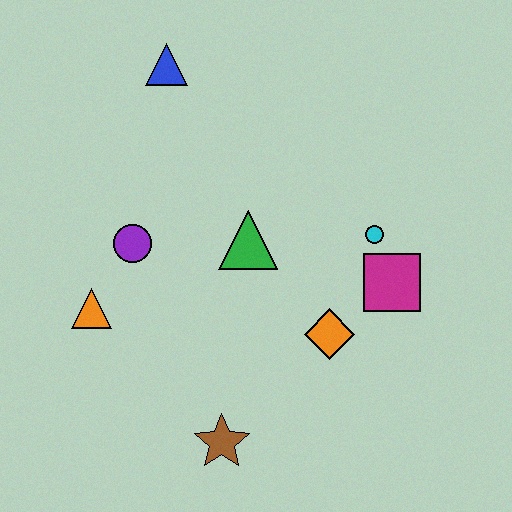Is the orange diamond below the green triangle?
Yes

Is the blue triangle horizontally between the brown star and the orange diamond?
No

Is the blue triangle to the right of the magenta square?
No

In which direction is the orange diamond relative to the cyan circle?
The orange diamond is below the cyan circle.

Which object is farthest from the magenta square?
The blue triangle is farthest from the magenta square.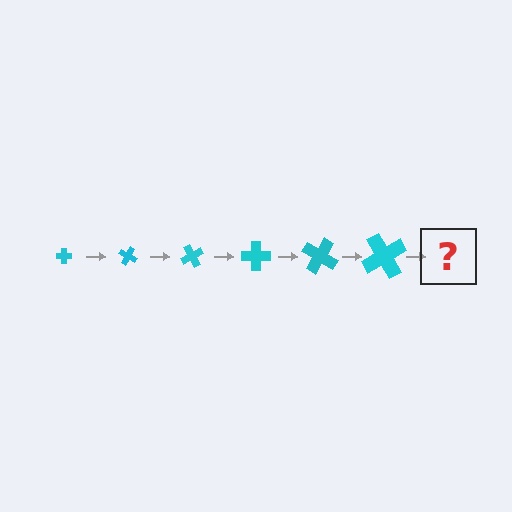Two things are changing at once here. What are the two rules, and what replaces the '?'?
The two rules are that the cross grows larger each step and it rotates 30 degrees each step. The '?' should be a cross, larger than the previous one and rotated 180 degrees from the start.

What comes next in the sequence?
The next element should be a cross, larger than the previous one and rotated 180 degrees from the start.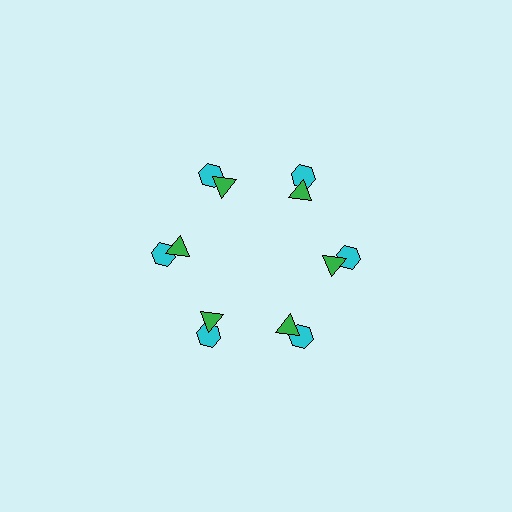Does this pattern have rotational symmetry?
Yes, this pattern has 6-fold rotational symmetry. It looks the same after rotating 60 degrees around the center.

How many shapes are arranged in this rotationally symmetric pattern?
There are 12 shapes, arranged in 6 groups of 2.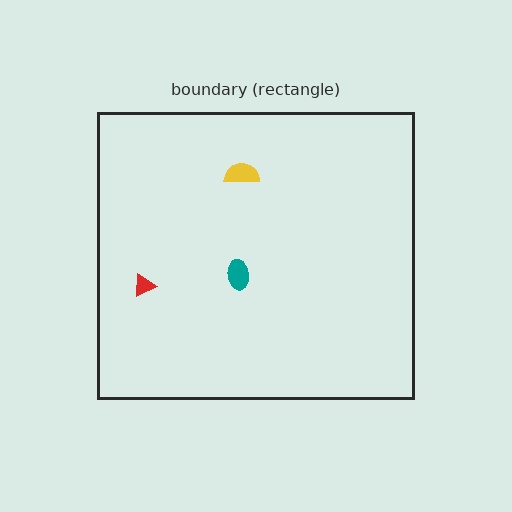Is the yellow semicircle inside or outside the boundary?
Inside.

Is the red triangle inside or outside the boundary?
Inside.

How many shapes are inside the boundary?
3 inside, 0 outside.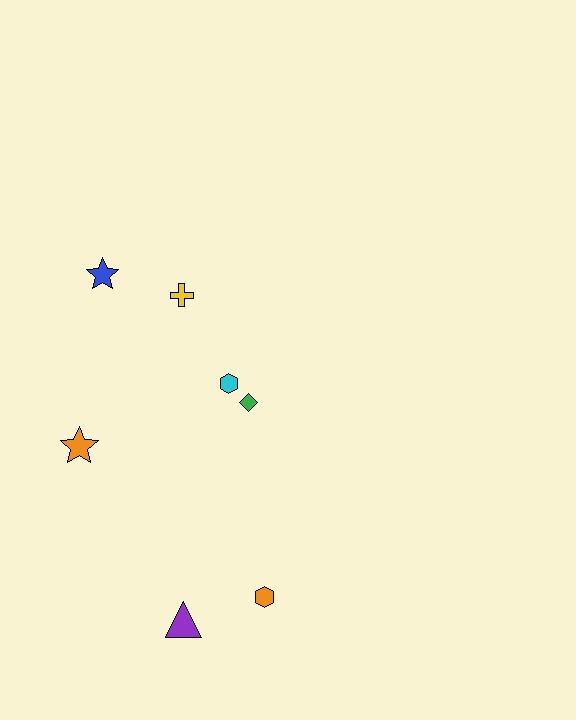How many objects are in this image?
There are 7 objects.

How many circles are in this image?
There are no circles.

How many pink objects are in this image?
There are no pink objects.